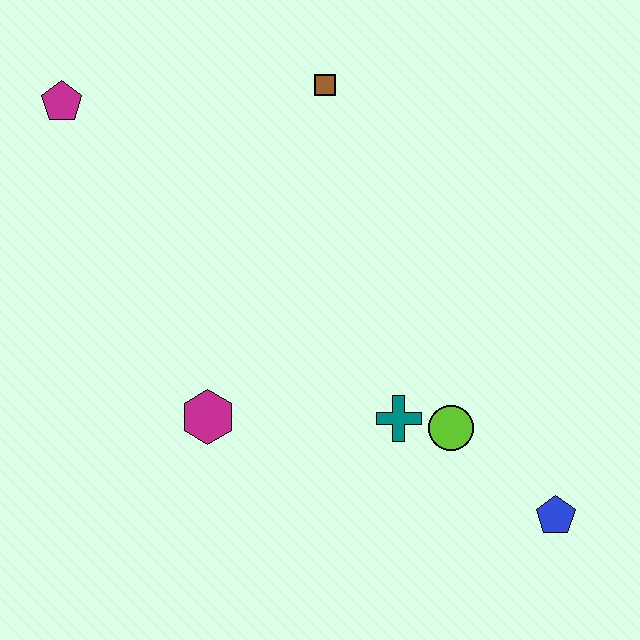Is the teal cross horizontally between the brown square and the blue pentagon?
Yes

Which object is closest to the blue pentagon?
The lime circle is closest to the blue pentagon.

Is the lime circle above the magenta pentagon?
No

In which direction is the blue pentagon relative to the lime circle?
The blue pentagon is to the right of the lime circle.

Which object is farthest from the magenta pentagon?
The blue pentagon is farthest from the magenta pentagon.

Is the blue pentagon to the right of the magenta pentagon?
Yes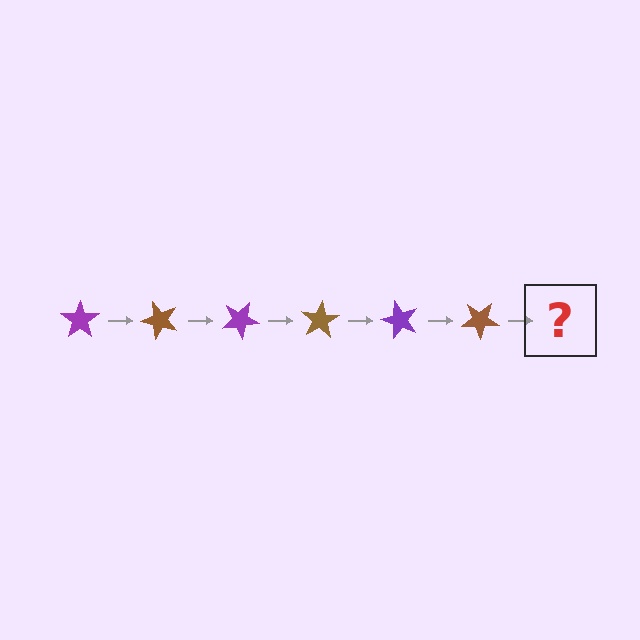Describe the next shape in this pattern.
It should be a purple star, rotated 300 degrees from the start.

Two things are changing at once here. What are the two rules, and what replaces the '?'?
The two rules are that it rotates 50 degrees each step and the color cycles through purple and brown. The '?' should be a purple star, rotated 300 degrees from the start.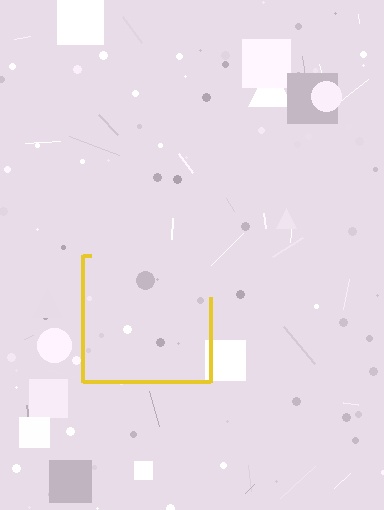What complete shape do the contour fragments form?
The contour fragments form a square.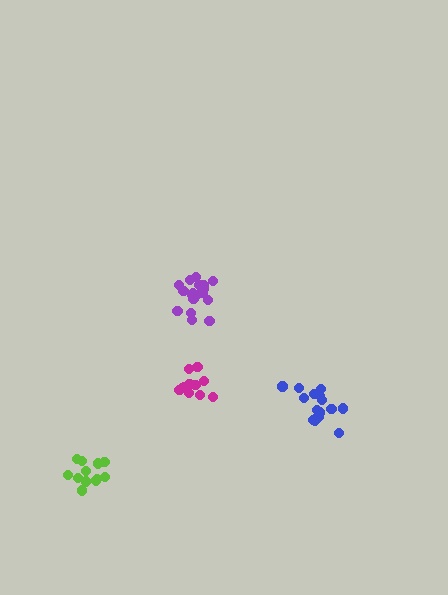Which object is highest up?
The purple cluster is topmost.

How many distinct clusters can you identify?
There are 4 distinct clusters.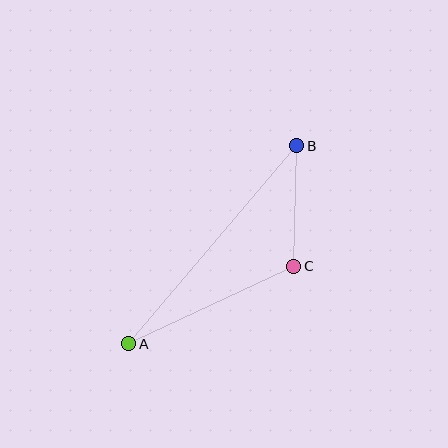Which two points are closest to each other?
Points B and C are closest to each other.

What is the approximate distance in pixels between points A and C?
The distance between A and C is approximately 182 pixels.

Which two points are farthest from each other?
Points A and B are farthest from each other.